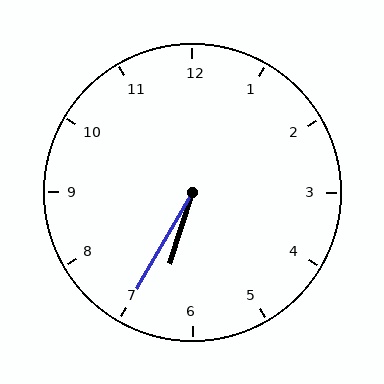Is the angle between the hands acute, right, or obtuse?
It is acute.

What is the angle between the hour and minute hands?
Approximately 12 degrees.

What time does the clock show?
6:35.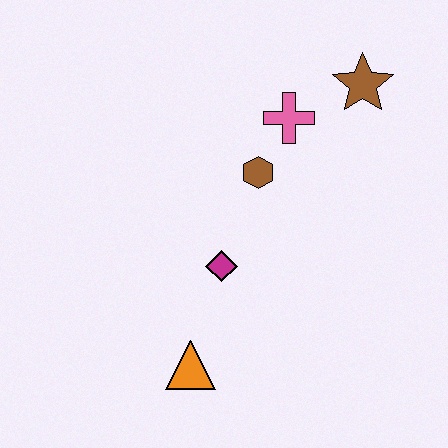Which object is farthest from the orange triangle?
The brown star is farthest from the orange triangle.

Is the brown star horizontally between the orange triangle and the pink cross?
No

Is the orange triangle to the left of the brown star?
Yes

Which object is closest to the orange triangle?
The magenta diamond is closest to the orange triangle.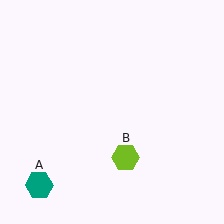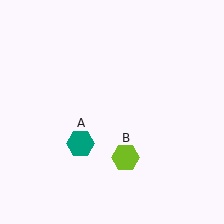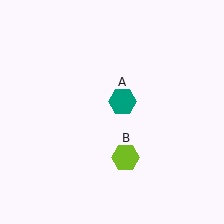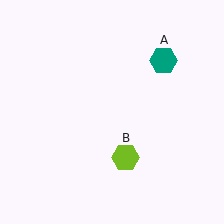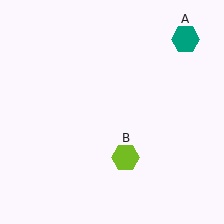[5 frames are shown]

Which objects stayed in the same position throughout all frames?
Lime hexagon (object B) remained stationary.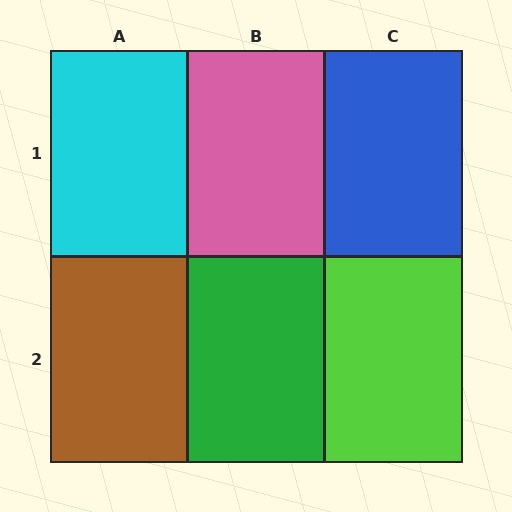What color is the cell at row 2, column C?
Lime.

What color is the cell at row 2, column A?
Brown.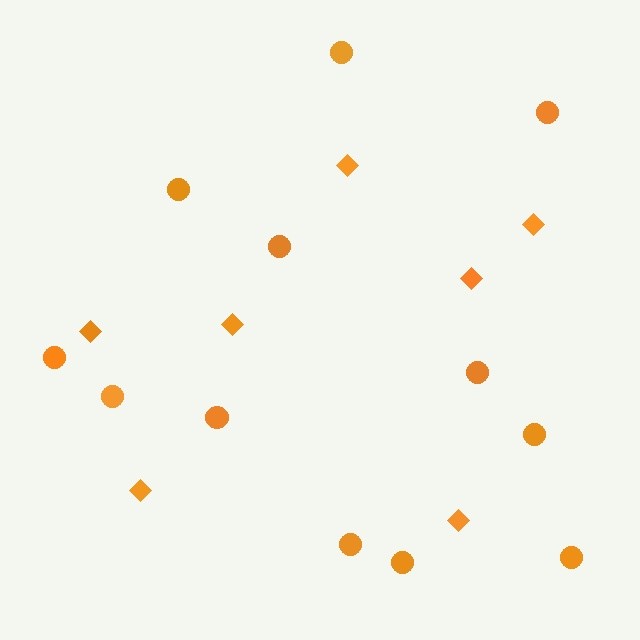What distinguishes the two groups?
There are 2 groups: one group of circles (12) and one group of diamonds (7).